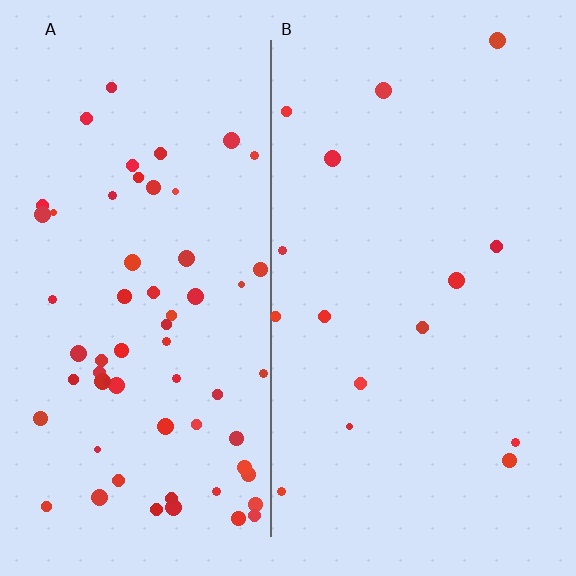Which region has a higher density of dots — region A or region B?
A (the left).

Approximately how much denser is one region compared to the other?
Approximately 4.1× — region A over region B.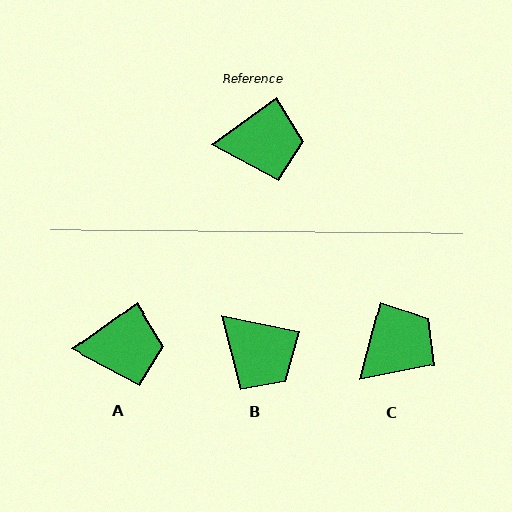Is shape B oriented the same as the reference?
No, it is off by about 48 degrees.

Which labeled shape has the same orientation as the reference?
A.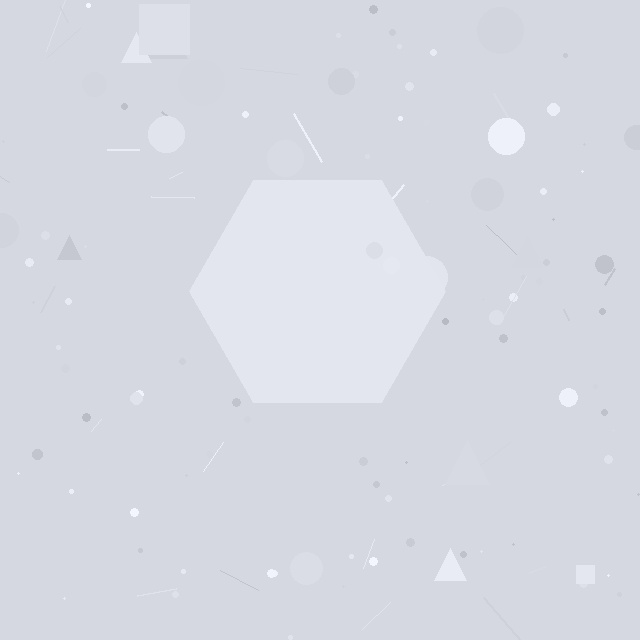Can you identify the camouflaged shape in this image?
The camouflaged shape is a hexagon.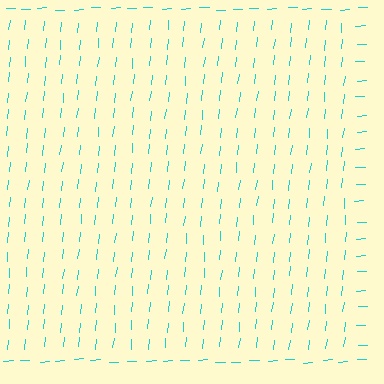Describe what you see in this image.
The image is filled with small cyan line segments. A rectangle region in the image has lines oriented differently from the surrounding lines, creating a visible texture boundary.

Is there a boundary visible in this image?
Yes, there is a texture boundary formed by a change in line orientation.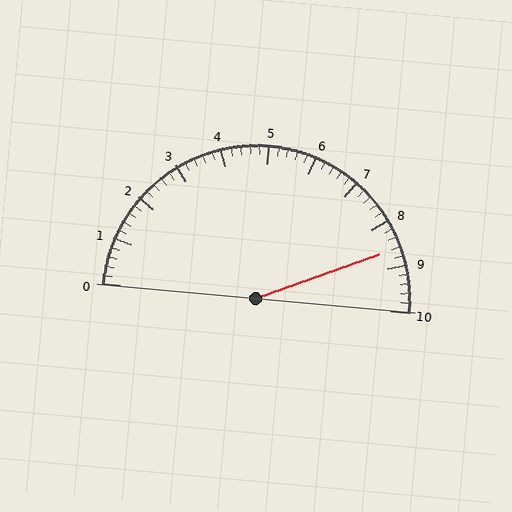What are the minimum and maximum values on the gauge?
The gauge ranges from 0 to 10.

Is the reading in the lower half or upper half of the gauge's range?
The reading is in the upper half of the range (0 to 10).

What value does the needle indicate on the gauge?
The needle indicates approximately 8.6.